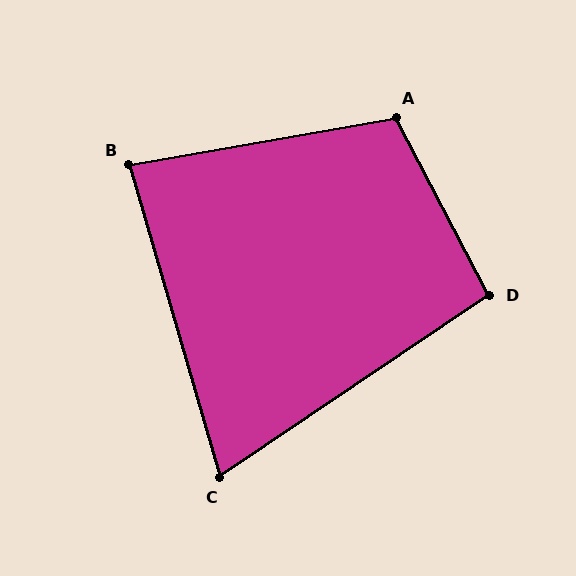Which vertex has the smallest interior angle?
C, at approximately 72 degrees.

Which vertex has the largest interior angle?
A, at approximately 108 degrees.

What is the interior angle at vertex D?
Approximately 96 degrees (obtuse).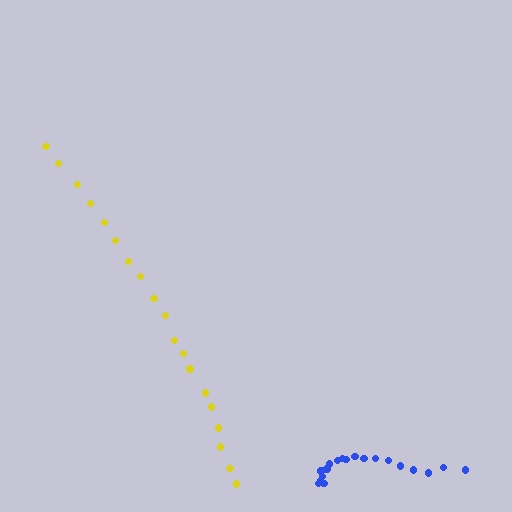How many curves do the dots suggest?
There are 2 distinct paths.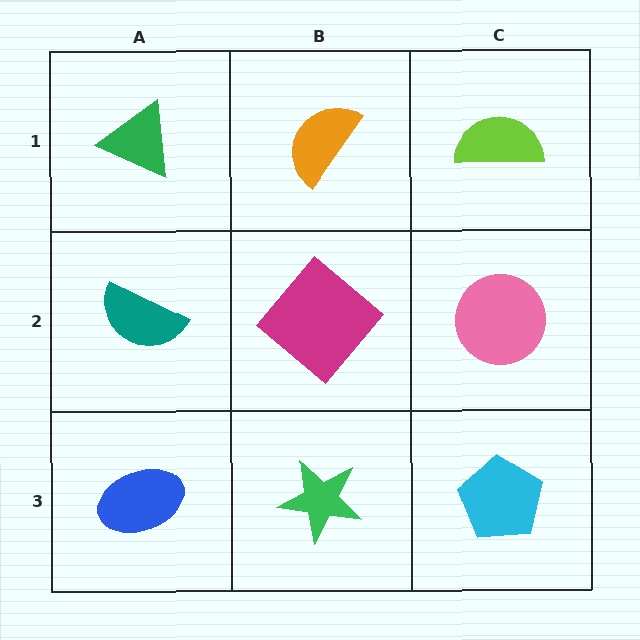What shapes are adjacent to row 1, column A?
A teal semicircle (row 2, column A), an orange semicircle (row 1, column B).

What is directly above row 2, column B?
An orange semicircle.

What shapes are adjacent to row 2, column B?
An orange semicircle (row 1, column B), a green star (row 3, column B), a teal semicircle (row 2, column A), a pink circle (row 2, column C).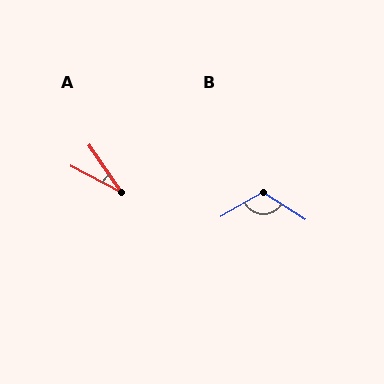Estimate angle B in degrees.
Approximately 118 degrees.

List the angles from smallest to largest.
A (28°), B (118°).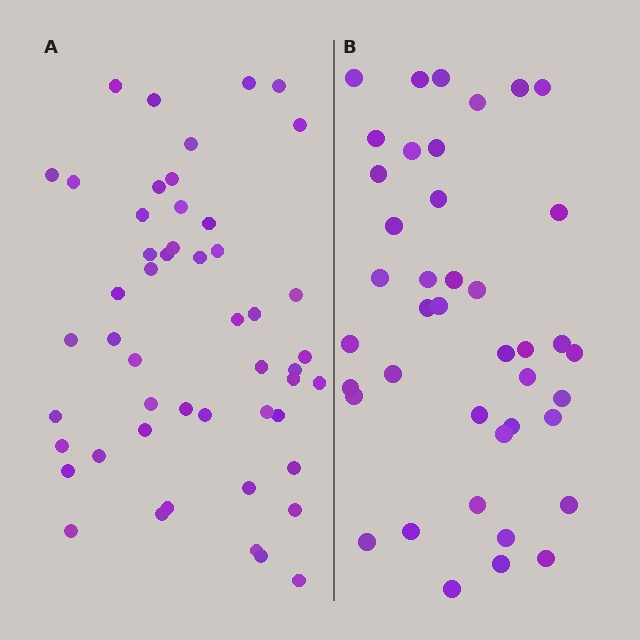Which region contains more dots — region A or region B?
Region A (the left region) has more dots.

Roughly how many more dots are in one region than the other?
Region A has roughly 8 or so more dots than region B.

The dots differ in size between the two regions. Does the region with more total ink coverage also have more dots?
No. Region B has more total ink coverage because its dots are larger, but region A actually contains more individual dots. Total area can be misleading — the number of items is what matters here.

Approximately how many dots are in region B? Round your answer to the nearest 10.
About 40 dots. (The exact count is 41, which rounds to 40.)